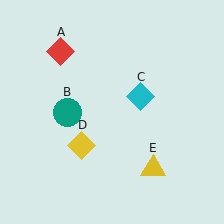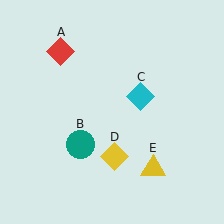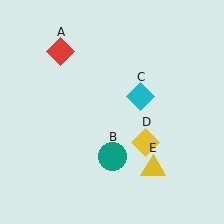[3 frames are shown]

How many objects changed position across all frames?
2 objects changed position: teal circle (object B), yellow diamond (object D).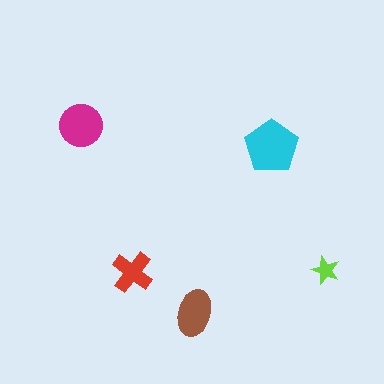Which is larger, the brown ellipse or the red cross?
The brown ellipse.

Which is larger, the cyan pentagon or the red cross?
The cyan pentagon.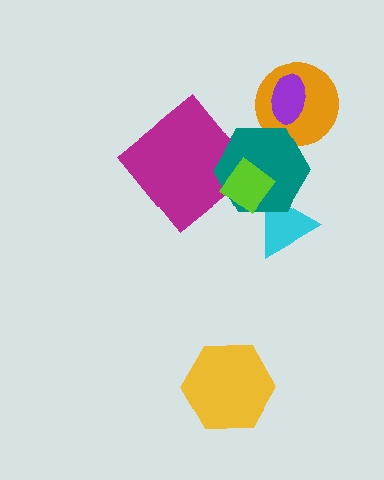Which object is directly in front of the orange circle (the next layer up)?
The teal hexagon is directly in front of the orange circle.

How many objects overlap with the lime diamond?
3 objects overlap with the lime diamond.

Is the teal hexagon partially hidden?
Yes, it is partially covered by another shape.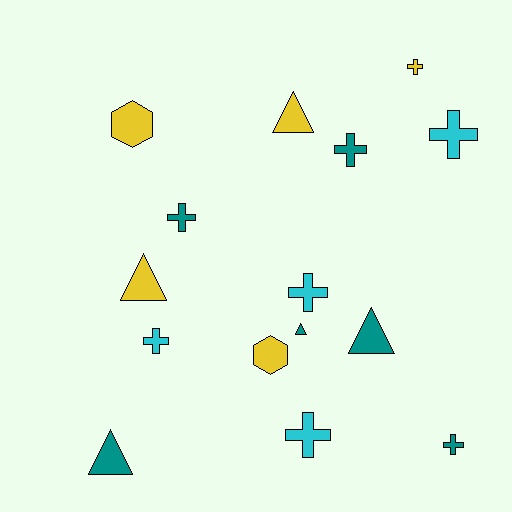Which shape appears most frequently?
Cross, with 8 objects.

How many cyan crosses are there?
There are 4 cyan crosses.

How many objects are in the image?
There are 15 objects.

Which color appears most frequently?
Teal, with 6 objects.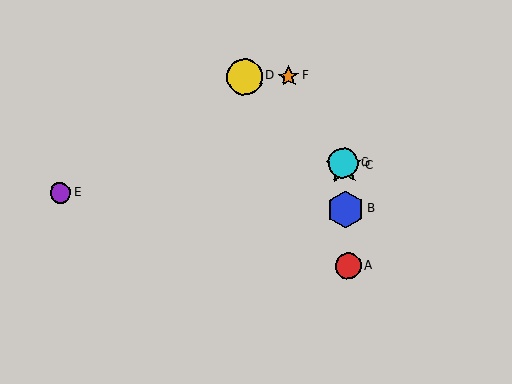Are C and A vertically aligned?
Yes, both are at x≈343.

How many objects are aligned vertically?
4 objects (A, B, C, G) are aligned vertically.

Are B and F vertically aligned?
No, B is at x≈346 and F is at x≈288.